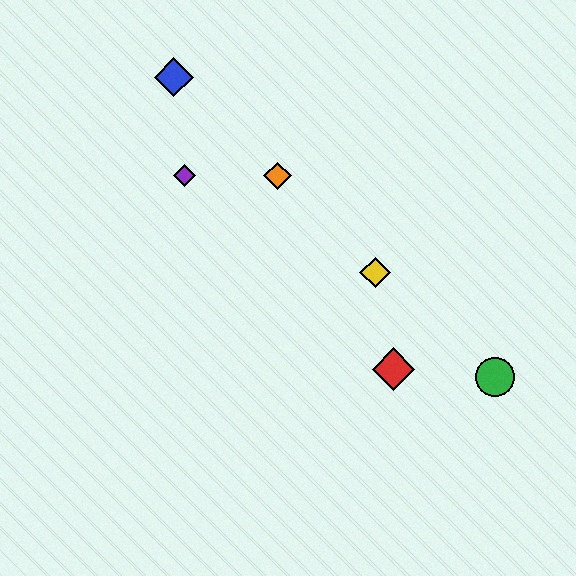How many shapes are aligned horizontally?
2 shapes (the purple diamond, the orange diamond) are aligned horizontally.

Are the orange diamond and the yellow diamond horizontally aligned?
No, the orange diamond is at y≈176 and the yellow diamond is at y≈272.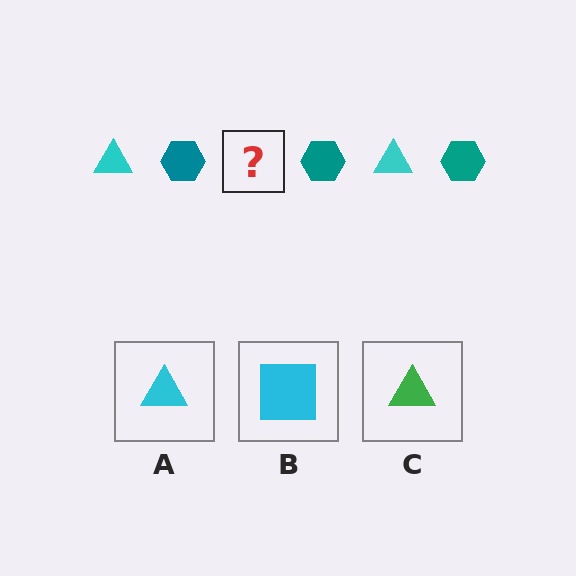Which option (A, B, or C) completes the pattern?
A.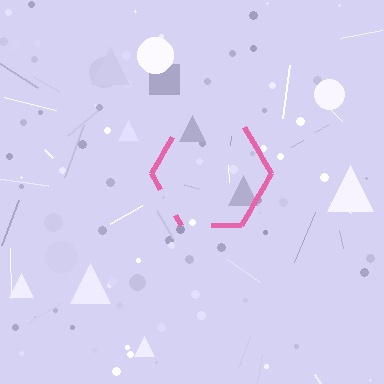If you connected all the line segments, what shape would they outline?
They would outline a hexagon.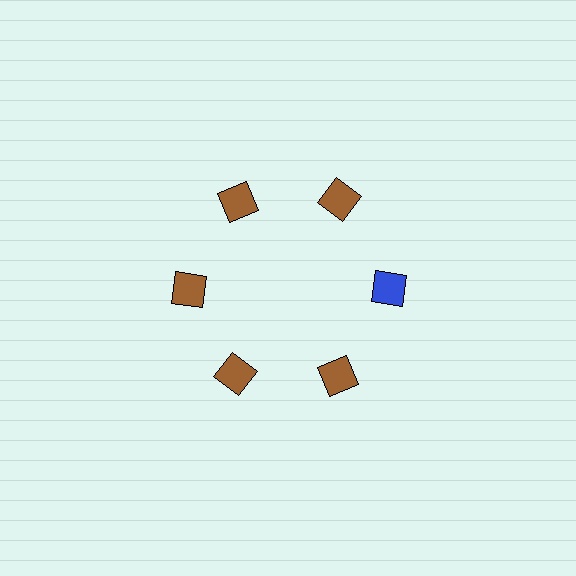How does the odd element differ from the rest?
It has a different color: blue instead of brown.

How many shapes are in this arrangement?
There are 6 shapes arranged in a ring pattern.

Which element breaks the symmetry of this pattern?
The blue diamond at roughly the 3 o'clock position breaks the symmetry. All other shapes are brown diamonds.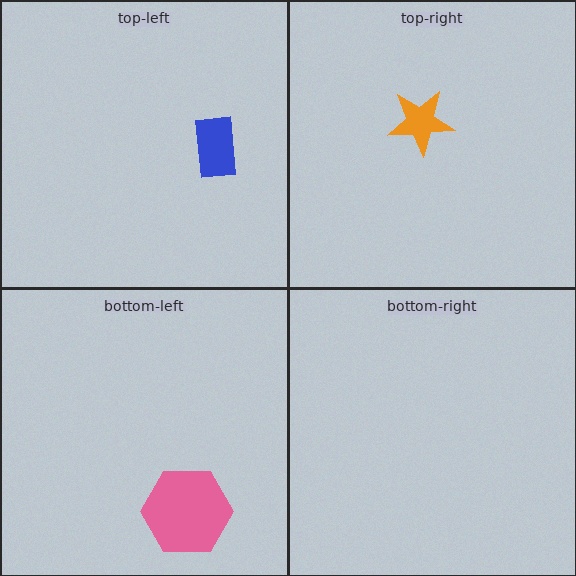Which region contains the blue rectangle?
The top-left region.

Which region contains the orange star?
The top-right region.